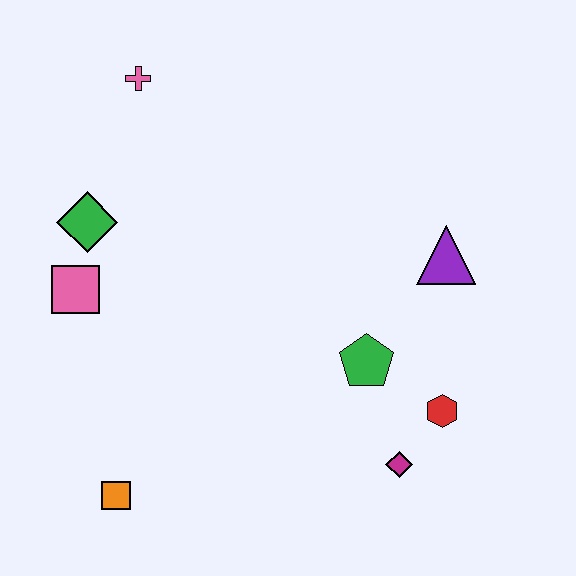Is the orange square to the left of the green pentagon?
Yes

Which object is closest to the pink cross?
The green diamond is closest to the pink cross.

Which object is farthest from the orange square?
The pink cross is farthest from the orange square.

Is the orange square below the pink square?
Yes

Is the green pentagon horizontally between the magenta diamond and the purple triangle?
No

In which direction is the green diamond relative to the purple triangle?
The green diamond is to the left of the purple triangle.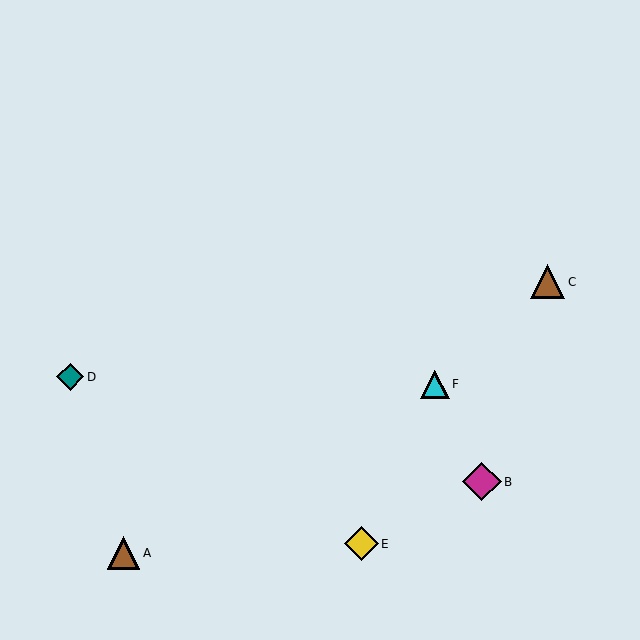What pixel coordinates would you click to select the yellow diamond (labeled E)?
Click at (361, 544) to select the yellow diamond E.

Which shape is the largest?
The magenta diamond (labeled B) is the largest.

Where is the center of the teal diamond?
The center of the teal diamond is at (70, 377).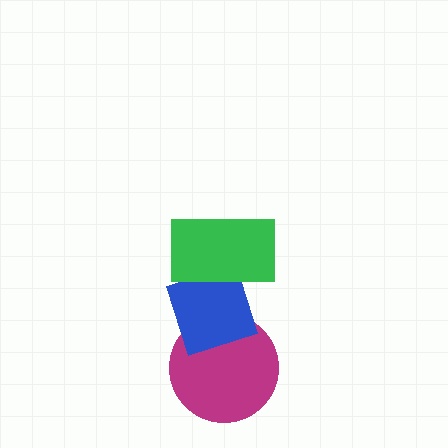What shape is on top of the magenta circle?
The blue diamond is on top of the magenta circle.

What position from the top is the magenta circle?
The magenta circle is 3rd from the top.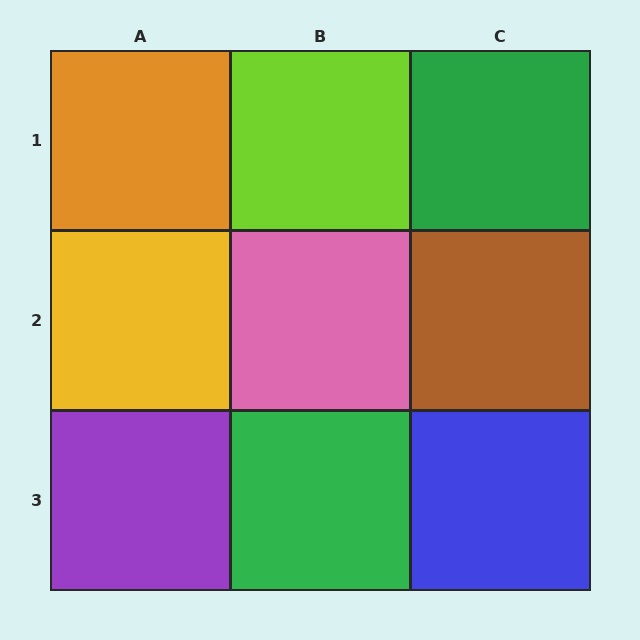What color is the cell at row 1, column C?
Green.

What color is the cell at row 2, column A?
Yellow.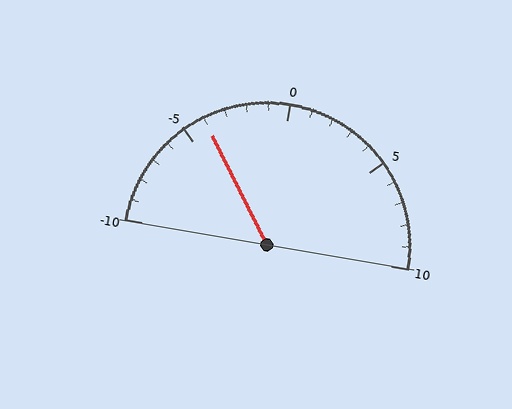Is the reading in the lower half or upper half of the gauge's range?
The reading is in the lower half of the range (-10 to 10).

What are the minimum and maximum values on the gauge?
The gauge ranges from -10 to 10.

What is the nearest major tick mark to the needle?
The nearest major tick mark is -5.